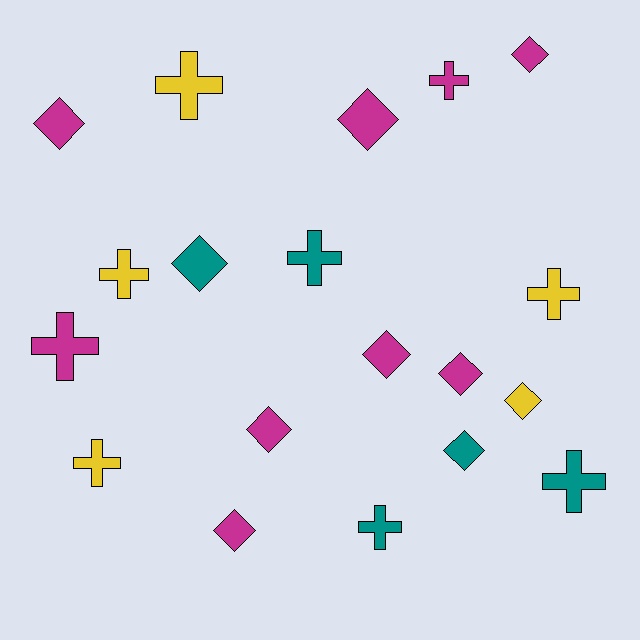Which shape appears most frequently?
Diamond, with 10 objects.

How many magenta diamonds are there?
There are 7 magenta diamonds.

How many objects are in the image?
There are 19 objects.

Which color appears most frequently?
Magenta, with 9 objects.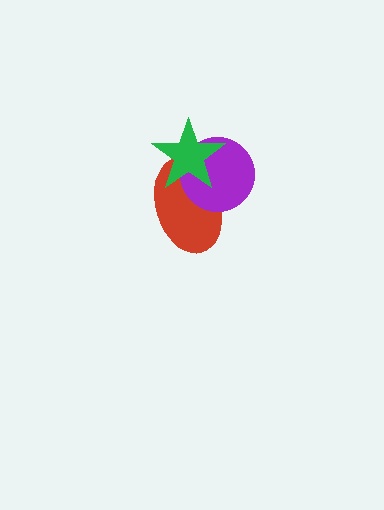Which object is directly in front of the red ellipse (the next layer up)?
The purple circle is directly in front of the red ellipse.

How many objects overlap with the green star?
2 objects overlap with the green star.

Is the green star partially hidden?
No, no other shape covers it.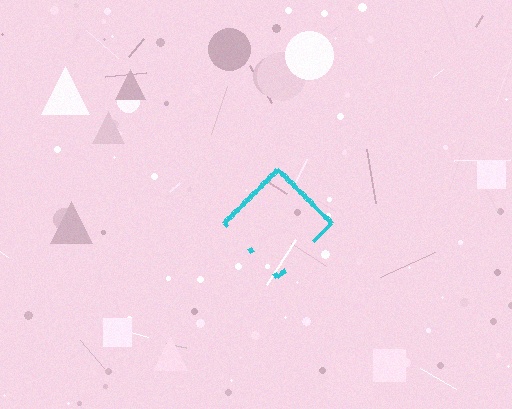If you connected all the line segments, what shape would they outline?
They would outline a diamond.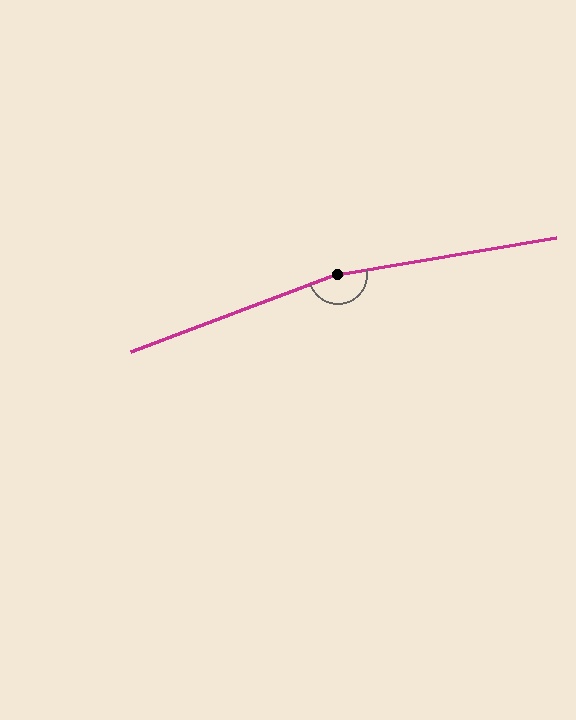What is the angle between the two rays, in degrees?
Approximately 169 degrees.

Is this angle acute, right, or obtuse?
It is obtuse.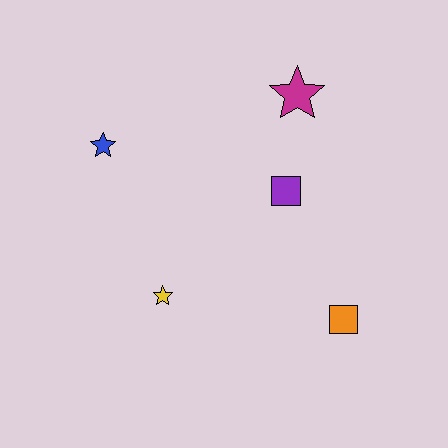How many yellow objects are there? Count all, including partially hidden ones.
There is 1 yellow object.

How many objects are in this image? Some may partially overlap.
There are 5 objects.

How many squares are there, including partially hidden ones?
There are 2 squares.